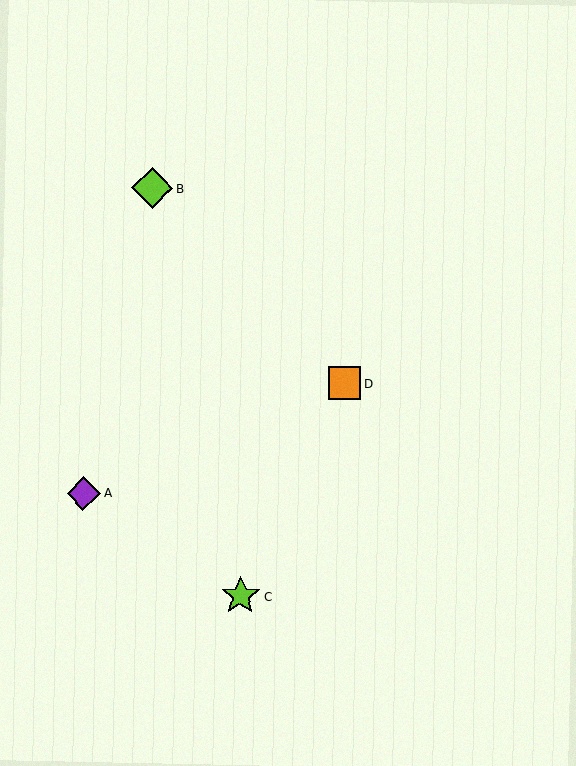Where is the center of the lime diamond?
The center of the lime diamond is at (152, 188).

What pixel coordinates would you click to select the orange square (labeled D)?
Click at (344, 383) to select the orange square D.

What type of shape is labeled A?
Shape A is a purple diamond.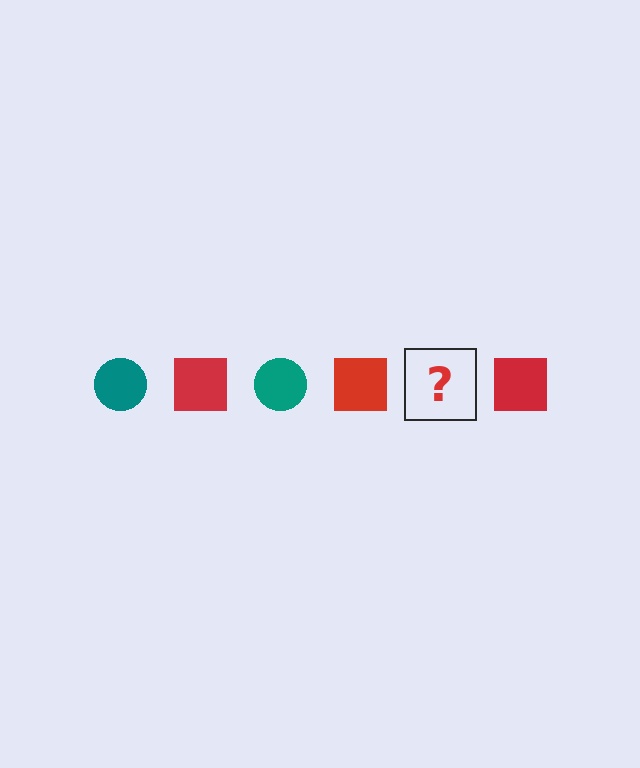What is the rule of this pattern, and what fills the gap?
The rule is that the pattern alternates between teal circle and red square. The gap should be filled with a teal circle.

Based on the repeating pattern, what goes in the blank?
The blank should be a teal circle.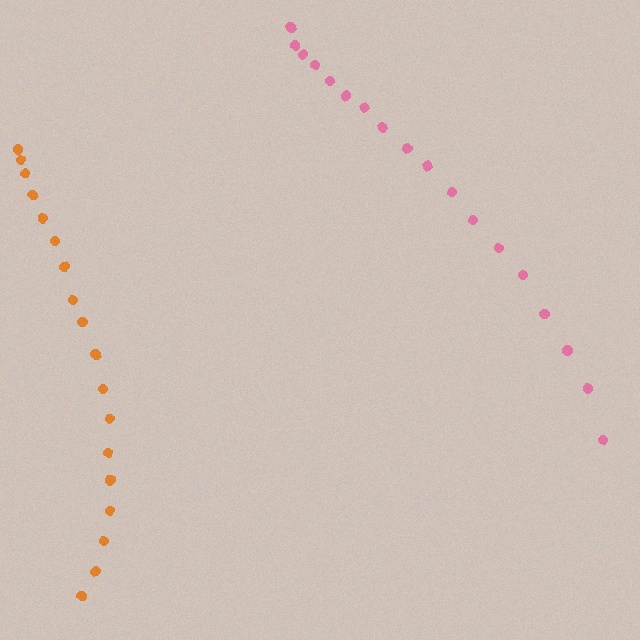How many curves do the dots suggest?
There are 2 distinct paths.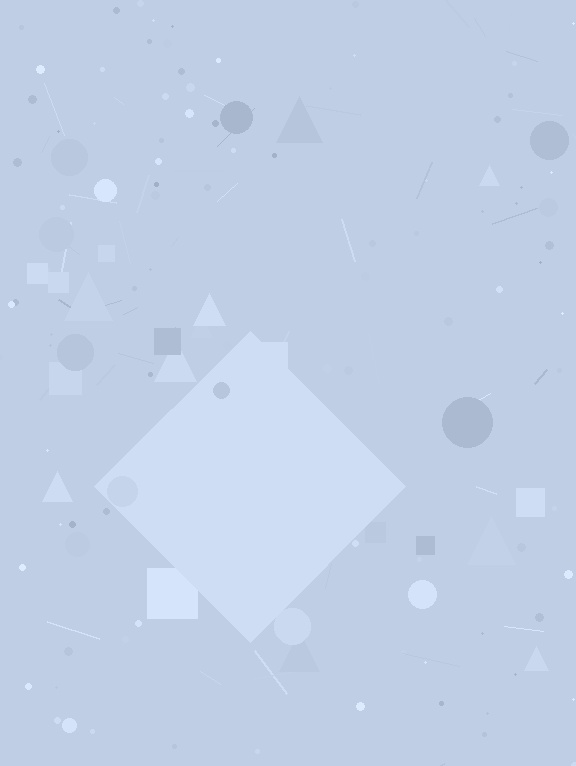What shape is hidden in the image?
A diamond is hidden in the image.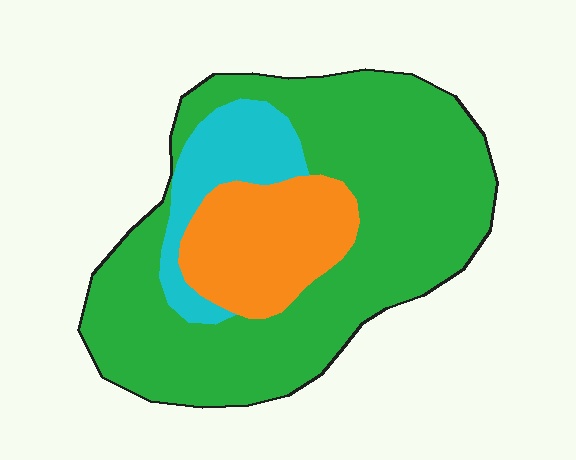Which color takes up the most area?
Green, at roughly 70%.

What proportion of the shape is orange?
Orange takes up about one fifth (1/5) of the shape.